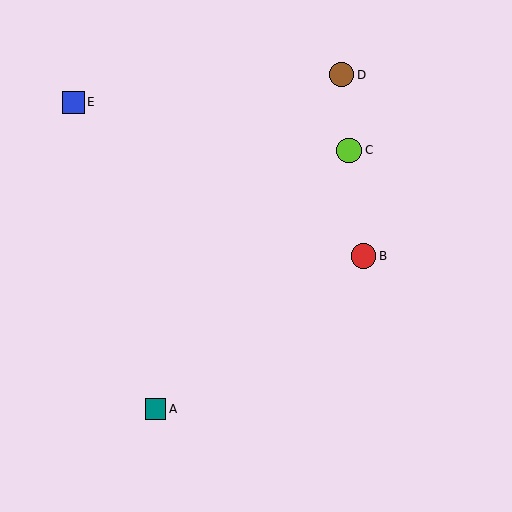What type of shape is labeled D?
Shape D is a brown circle.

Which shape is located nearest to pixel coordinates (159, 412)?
The teal square (labeled A) at (156, 409) is nearest to that location.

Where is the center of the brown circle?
The center of the brown circle is at (341, 75).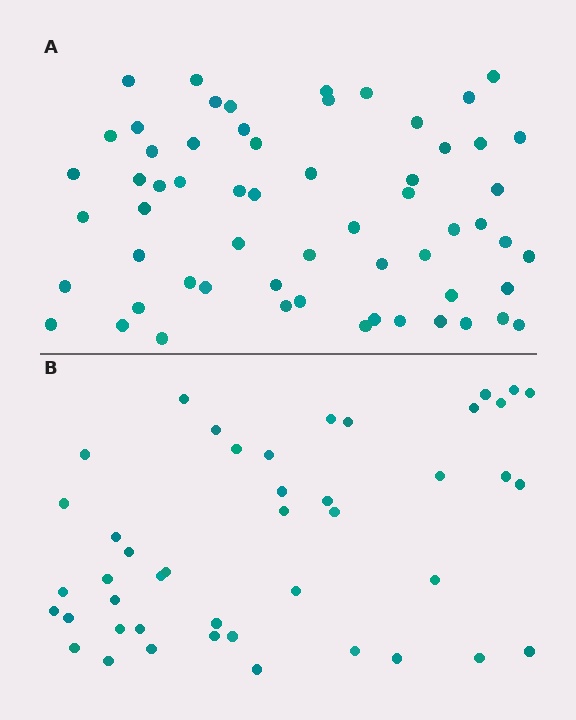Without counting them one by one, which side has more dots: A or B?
Region A (the top region) has more dots.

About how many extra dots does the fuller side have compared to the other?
Region A has approximately 15 more dots than region B.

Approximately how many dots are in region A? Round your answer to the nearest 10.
About 60 dots.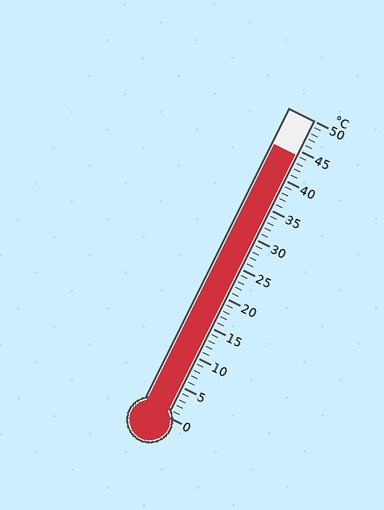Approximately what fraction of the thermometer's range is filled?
The thermometer is filled to approximately 90% of its range.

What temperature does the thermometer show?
The thermometer shows approximately 44°C.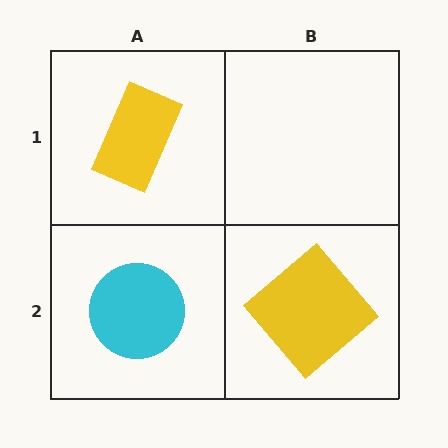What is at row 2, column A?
A cyan circle.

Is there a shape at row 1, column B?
No, that cell is empty.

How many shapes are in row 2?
2 shapes.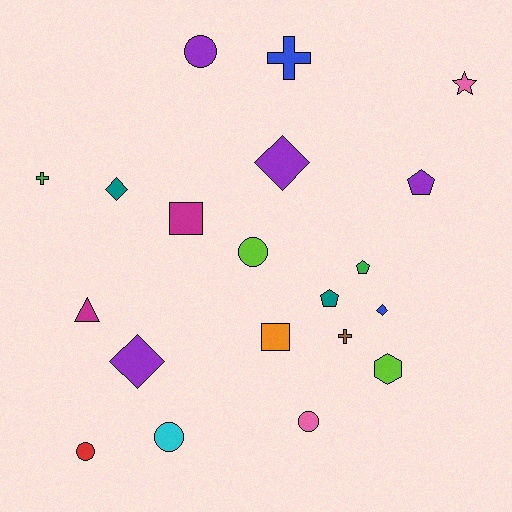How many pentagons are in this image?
There are 3 pentagons.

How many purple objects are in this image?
There are 4 purple objects.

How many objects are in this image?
There are 20 objects.